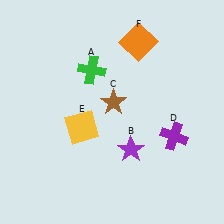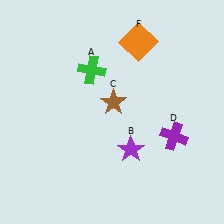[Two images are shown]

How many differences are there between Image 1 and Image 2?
There is 1 difference between the two images.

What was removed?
The yellow square (E) was removed in Image 2.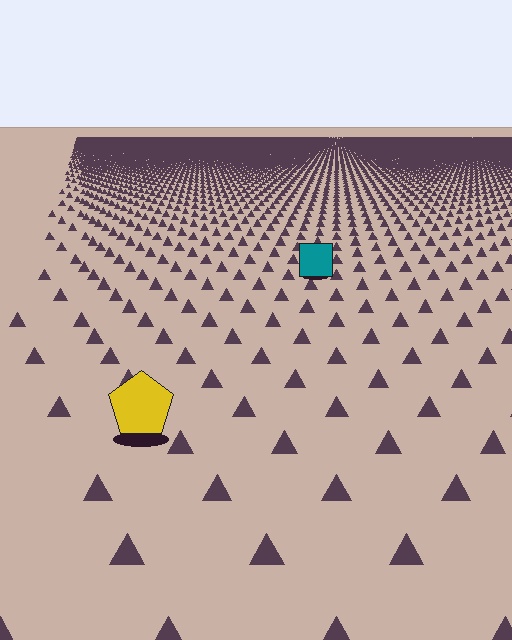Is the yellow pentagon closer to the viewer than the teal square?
Yes. The yellow pentagon is closer — you can tell from the texture gradient: the ground texture is coarser near it.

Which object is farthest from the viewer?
The teal square is farthest from the viewer. It appears smaller and the ground texture around it is denser.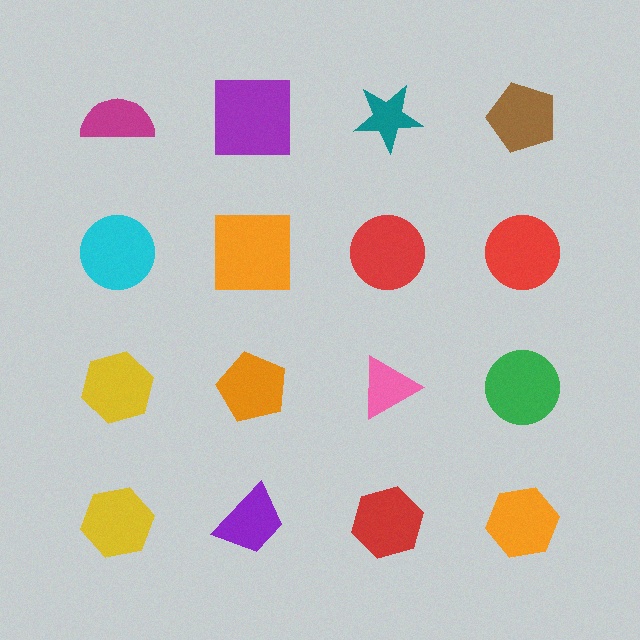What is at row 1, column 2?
A purple square.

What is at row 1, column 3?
A teal star.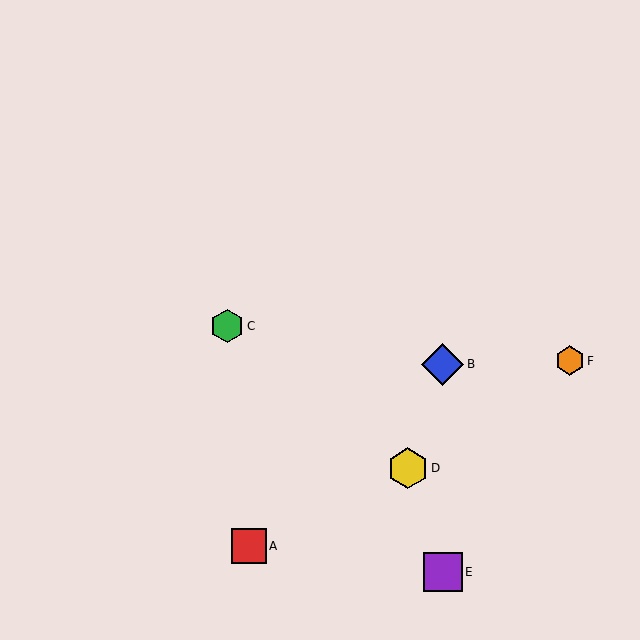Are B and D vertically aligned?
No, B is at x≈443 and D is at x≈408.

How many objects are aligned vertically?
2 objects (B, E) are aligned vertically.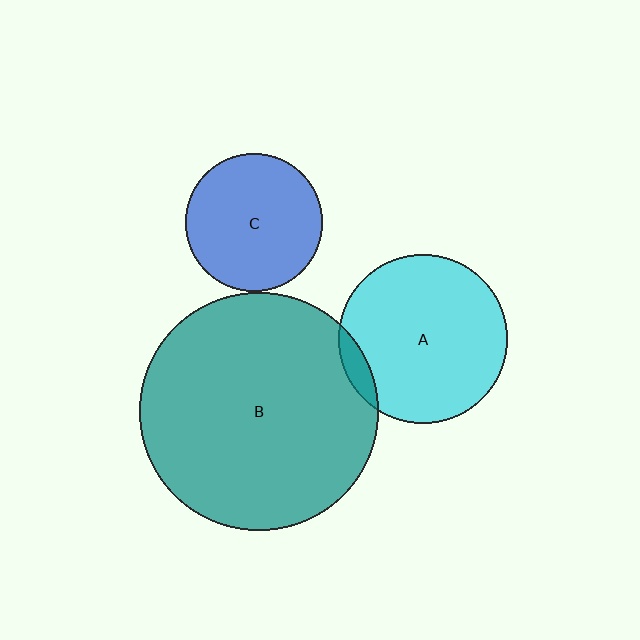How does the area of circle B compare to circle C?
Approximately 3.0 times.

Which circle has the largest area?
Circle B (teal).